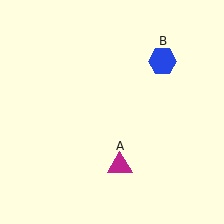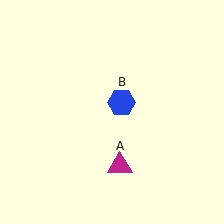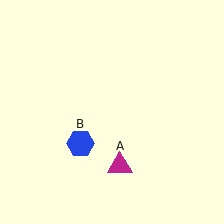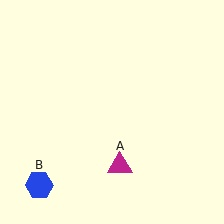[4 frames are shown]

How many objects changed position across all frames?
1 object changed position: blue hexagon (object B).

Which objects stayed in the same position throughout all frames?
Magenta triangle (object A) remained stationary.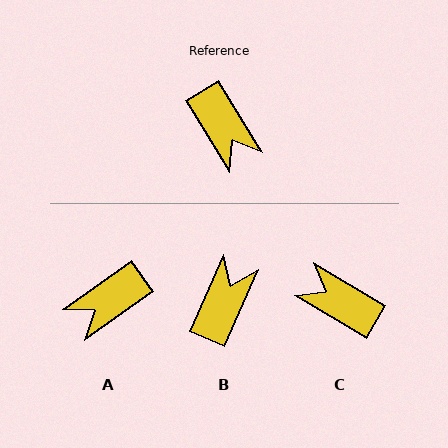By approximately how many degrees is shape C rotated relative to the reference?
Approximately 152 degrees clockwise.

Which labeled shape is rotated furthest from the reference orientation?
C, about 152 degrees away.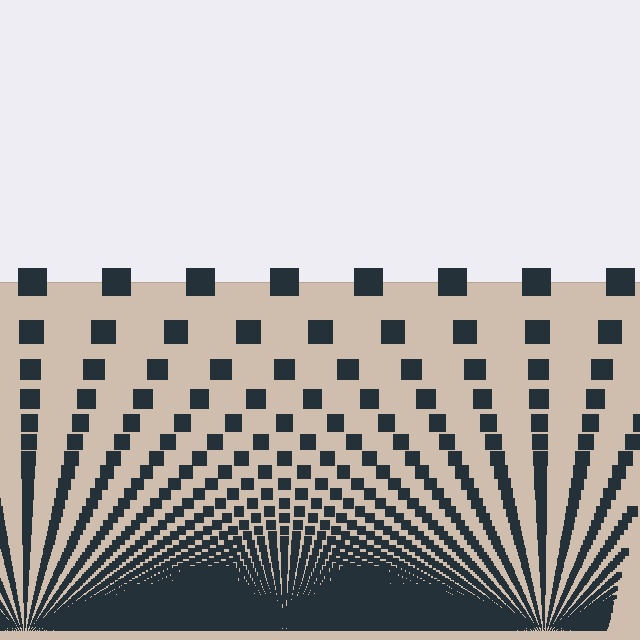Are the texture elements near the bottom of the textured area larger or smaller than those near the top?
Smaller. The gradient is inverted — elements near the bottom are smaller and denser.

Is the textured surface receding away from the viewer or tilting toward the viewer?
The surface appears to tilt toward the viewer. Texture elements get larger and sparser toward the top.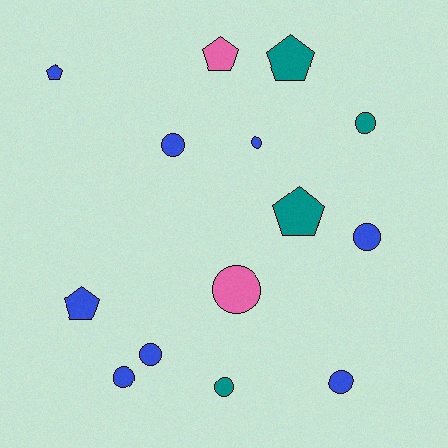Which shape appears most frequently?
Circle, with 9 objects.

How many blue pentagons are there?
There are 2 blue pentagons.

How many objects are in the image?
There are 14 objects.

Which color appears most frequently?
Blue, with 8 objects.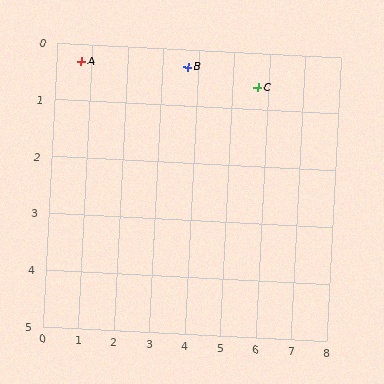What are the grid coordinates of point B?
Point B is at approximately (3.7, 0.3).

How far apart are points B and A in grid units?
Points B and A are about 3.0 grid units apart.